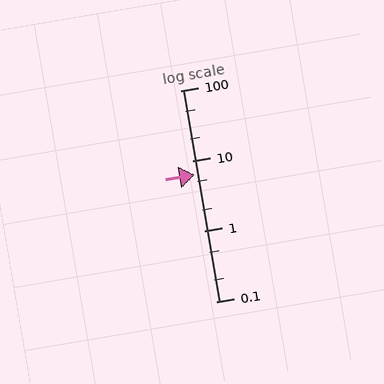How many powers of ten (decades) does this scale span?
The scale spans 3 decades, from 0.1 to 100.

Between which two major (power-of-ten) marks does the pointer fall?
The pointer is between 1 and 10.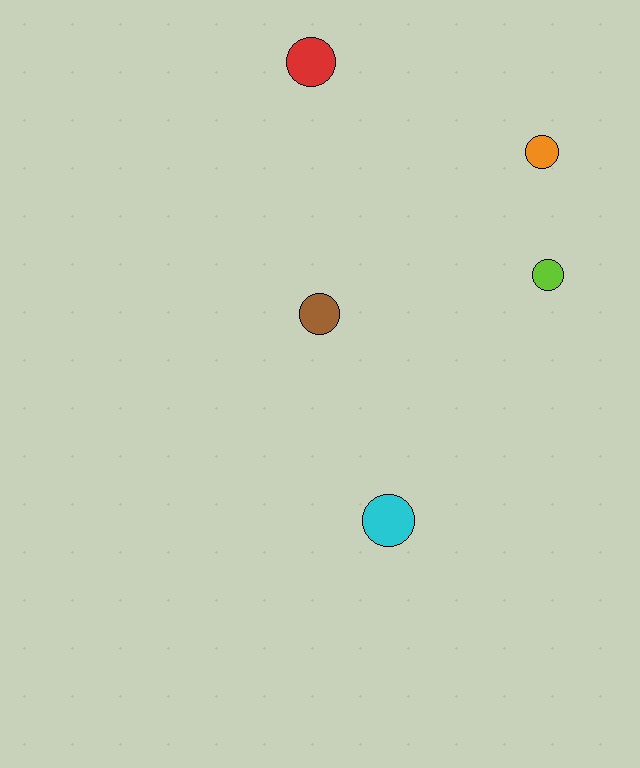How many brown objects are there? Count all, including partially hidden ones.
There is 1 brown object.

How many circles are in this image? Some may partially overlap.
There are 5 circles.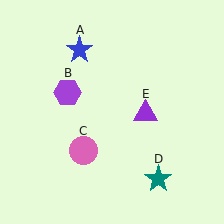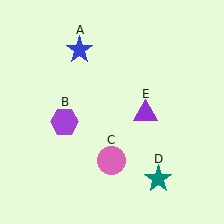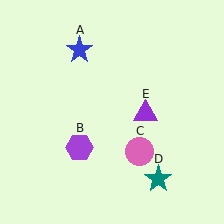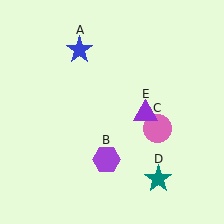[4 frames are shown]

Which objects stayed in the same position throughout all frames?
Blue star (object A) and teal star (object D) and purple triangle (object E) remained stationary.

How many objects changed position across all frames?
2 objects changed position: purple hexagon (object B), pink circle (object C).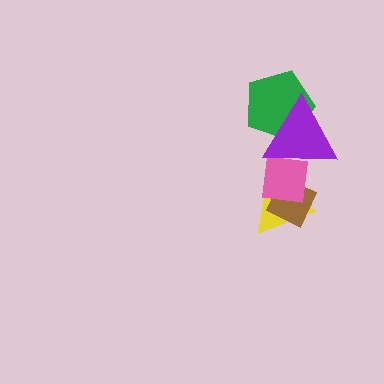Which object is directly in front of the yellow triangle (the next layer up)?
The brown diamond is directly in front of the yellow triangle.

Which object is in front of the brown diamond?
The pink square is in front of the brown diamond.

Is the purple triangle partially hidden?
No, no other shape covers it.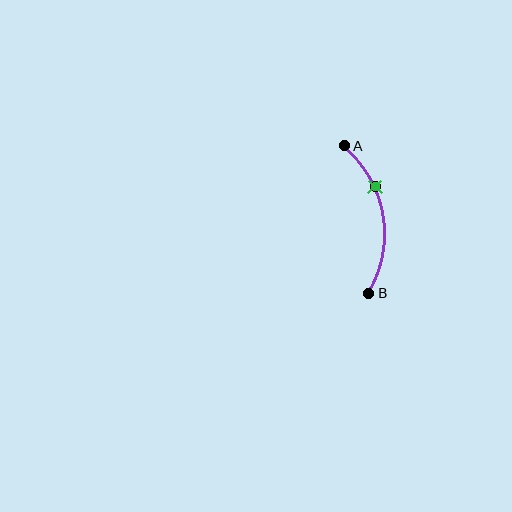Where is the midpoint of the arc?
The arc midpoint is the point on the curve farthest from the straight line joining A and B. It sits to the right of that line.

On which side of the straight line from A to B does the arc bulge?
The arc bulges to the right of the straight line connecting A and B.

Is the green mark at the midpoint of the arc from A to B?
No. The green mark lies on the arc but is closer to endpoint A. The arc midpoint would be at the point on the curve equidistant along the arc from both A and B.